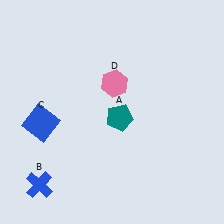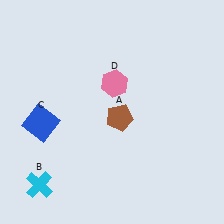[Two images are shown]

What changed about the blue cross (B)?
In Image 1, B is blue. In Image 2, it changed to cyan.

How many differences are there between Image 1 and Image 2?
There are 2 differences between the two images.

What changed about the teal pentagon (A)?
In Image 1, A is teal. In Image 2, it changed to brown.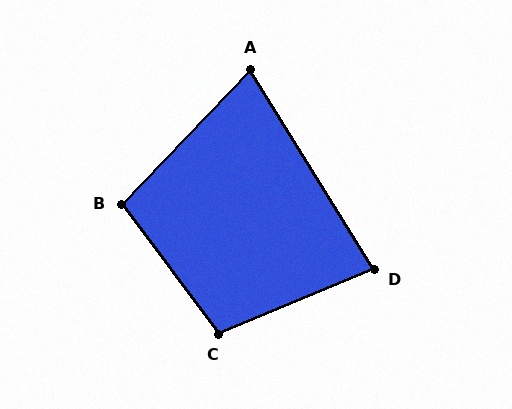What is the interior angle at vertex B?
Approximately 99 degrees (obtuse).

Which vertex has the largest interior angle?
C, at approximately 104 degrees.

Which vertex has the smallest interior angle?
A, at approximately 76 degrees.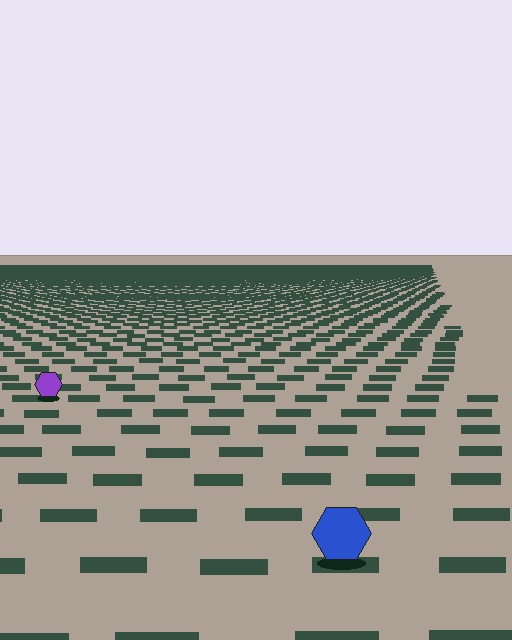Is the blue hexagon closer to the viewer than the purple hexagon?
Yes. The blue hexagon is closer — you can tell from the texture gradient: the ground texture is coarser near it.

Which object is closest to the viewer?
The blue hexagon is closest. The texture marks near it are larger and more spread out.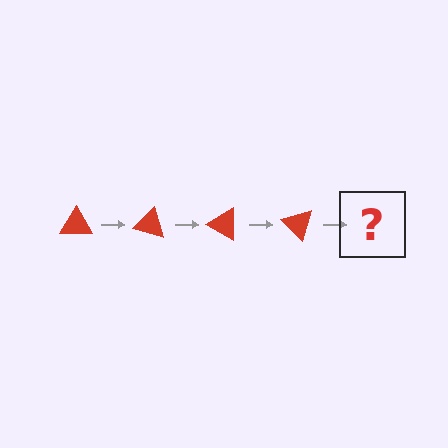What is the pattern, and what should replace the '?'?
The pattern is that the triangle rotates 15 degrees each step. The '?' should be a red triangle rotated 60 degrees.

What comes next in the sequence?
The next element should be a red triangle rotated 60 degrees.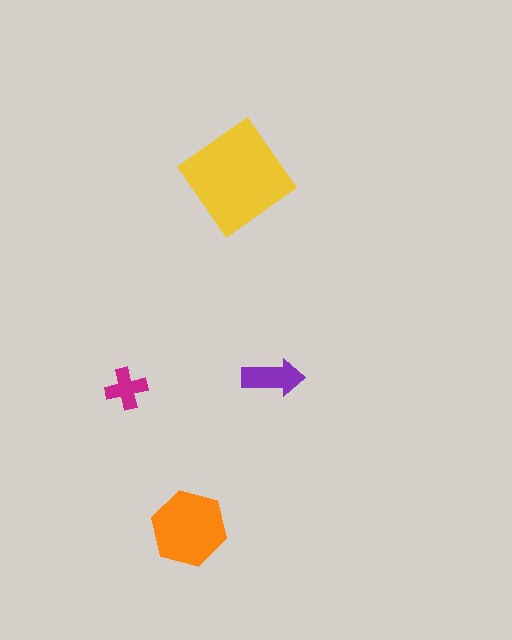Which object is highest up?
The yellow diamond is topmost.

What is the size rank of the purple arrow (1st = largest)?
3rd.